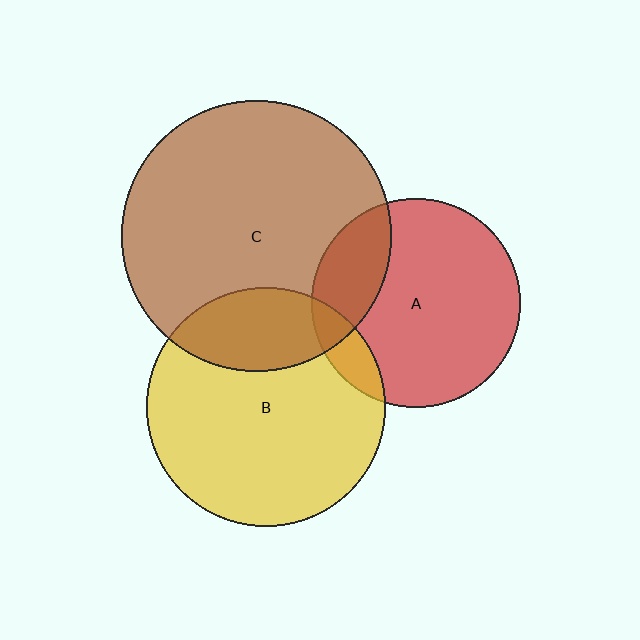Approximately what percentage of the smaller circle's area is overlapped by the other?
Approximately 10%.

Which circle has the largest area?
Circle C (brown).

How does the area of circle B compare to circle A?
Approximately 1.3 times.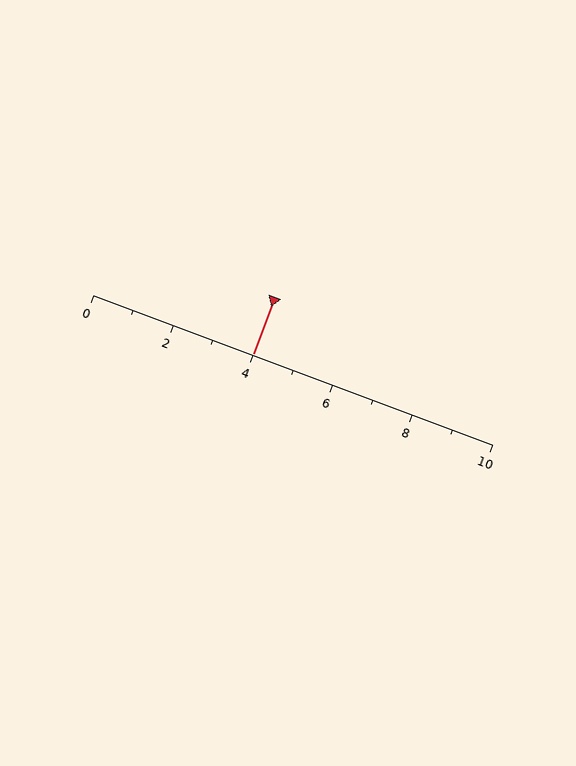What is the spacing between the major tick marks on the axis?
The major ticks are spaced 2 apart.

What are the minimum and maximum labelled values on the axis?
The axis runs from 0 to 10.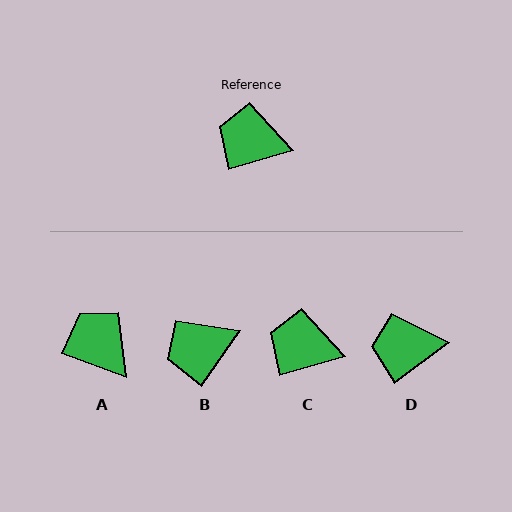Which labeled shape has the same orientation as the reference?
C.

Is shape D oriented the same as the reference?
No, it is off by about 20 degrees.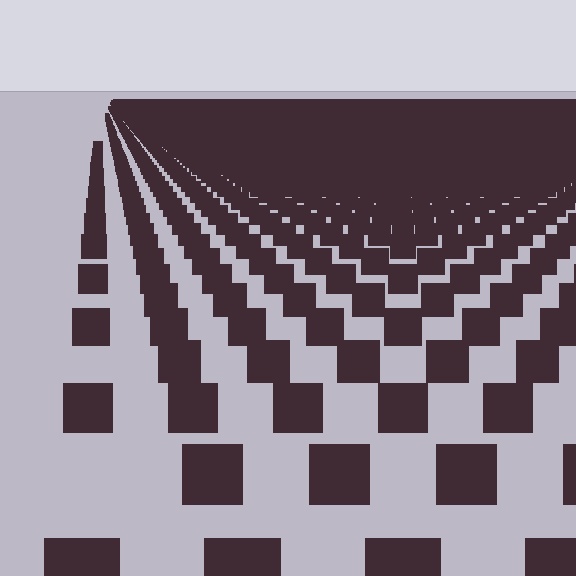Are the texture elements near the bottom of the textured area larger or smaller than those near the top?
Larger. Near the bottom, elements are closer to the viewer and appear at a bigger on-screen size.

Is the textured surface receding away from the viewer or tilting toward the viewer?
The surface is receding away from the viewer. Texture elements get smaller and denser toward the top.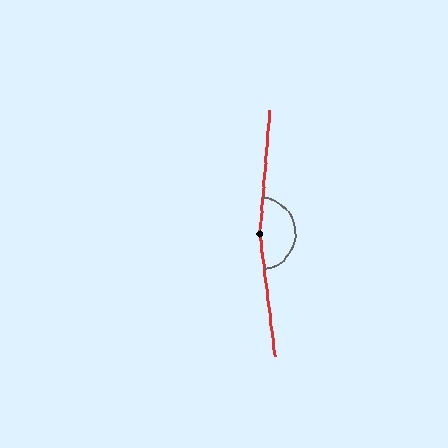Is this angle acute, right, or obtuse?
It is obtuse.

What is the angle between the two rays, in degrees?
Approximately 168 degrees.